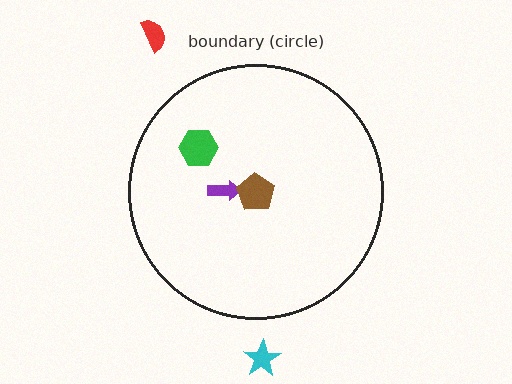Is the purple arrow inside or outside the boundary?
Inside.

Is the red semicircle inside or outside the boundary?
Outside.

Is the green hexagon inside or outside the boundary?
Inside.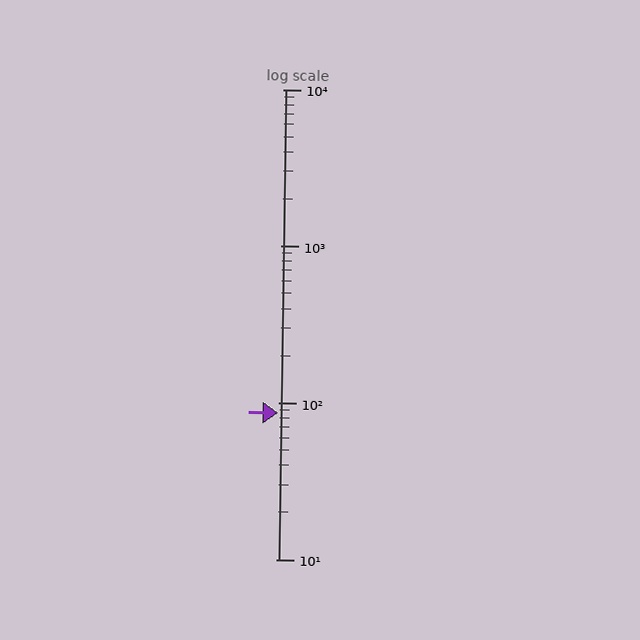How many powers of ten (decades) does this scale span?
The scale spans 3 decades, from 10 to 10000.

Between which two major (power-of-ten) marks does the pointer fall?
The pointer is between 10 and 100.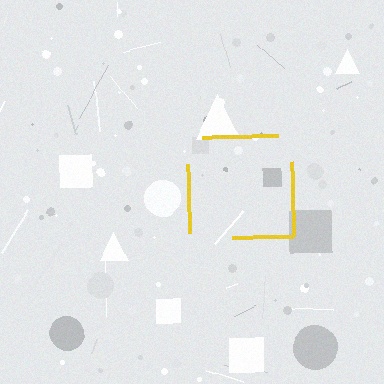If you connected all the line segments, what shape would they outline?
They would outline a square.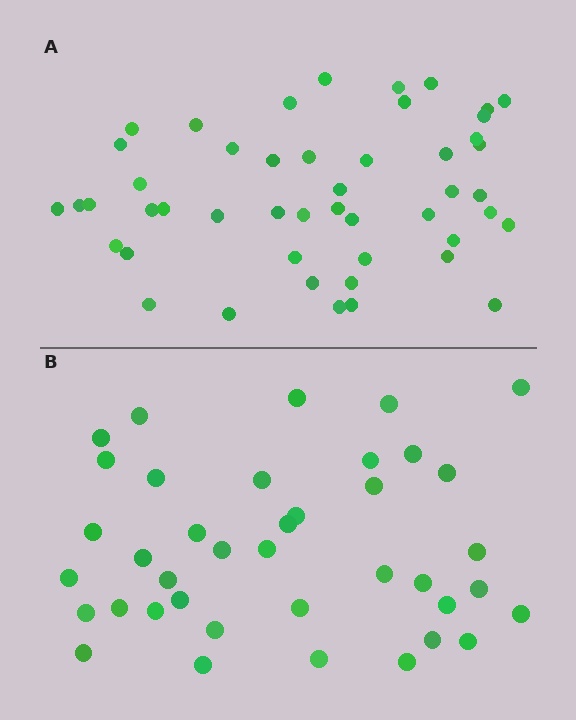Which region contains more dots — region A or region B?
Region A (the top region) has more dots.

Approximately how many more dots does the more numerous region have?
Region A has roughly 8 or so more dots than region B.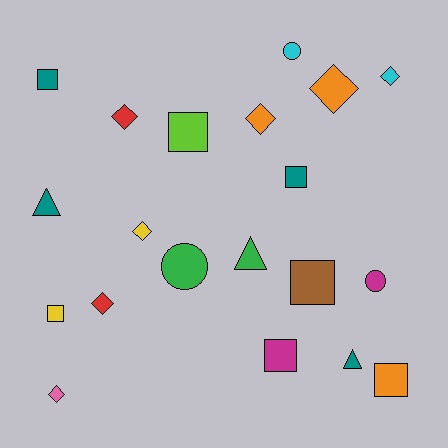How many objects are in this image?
There are 20 objects.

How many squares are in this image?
There are 7 squares.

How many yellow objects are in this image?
There are 2 yellow objects.